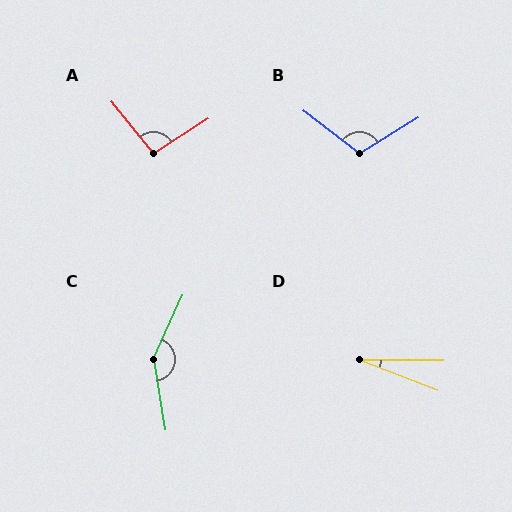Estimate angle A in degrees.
Approximately 96 degrees.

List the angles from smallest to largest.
D (21°), A (96°), B (111°), C (146°).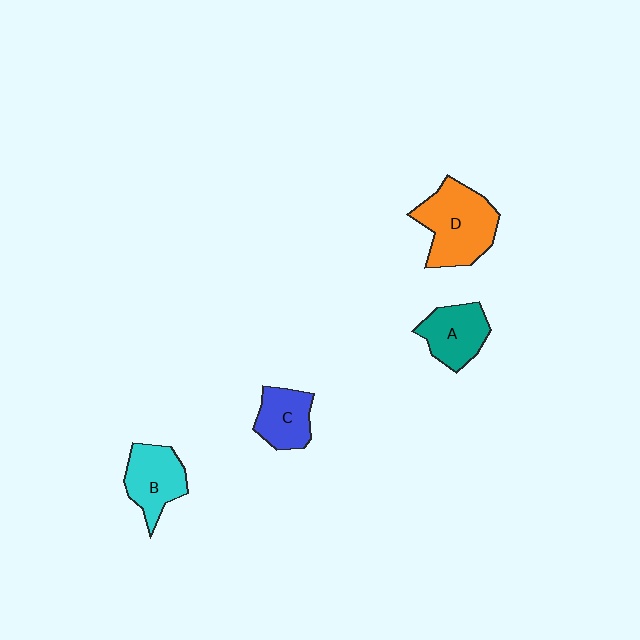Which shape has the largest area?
Shape D (orange).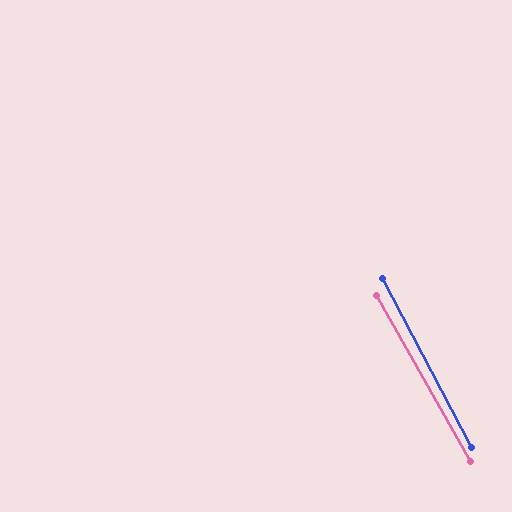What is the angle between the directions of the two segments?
Approximately 2 degrees.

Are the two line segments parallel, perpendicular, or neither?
Parallel — their directions differ by only 1.8°.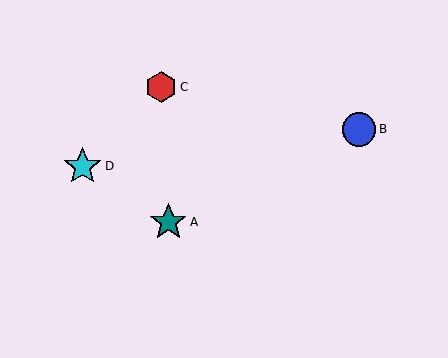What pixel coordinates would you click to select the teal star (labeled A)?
Click at (168, 222) to select the teal star A.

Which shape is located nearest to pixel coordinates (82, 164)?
The cyan star (labeled D) at (82, 166) is nearest to that location.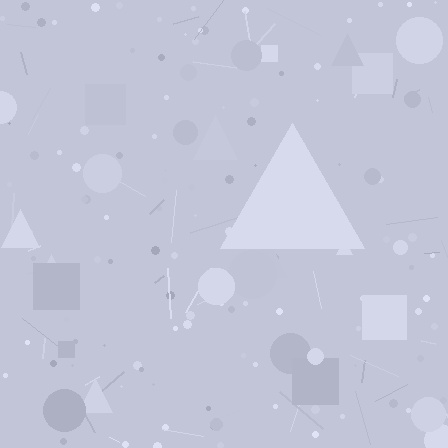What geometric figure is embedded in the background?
A triangle is embedded in the background.